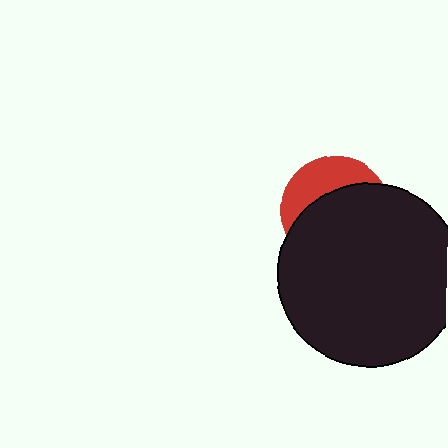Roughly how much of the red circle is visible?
A small part of it is visible (roughly 34%).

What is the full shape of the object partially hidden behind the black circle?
The partially hidden object is a red circle.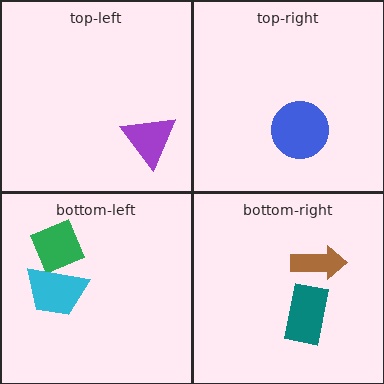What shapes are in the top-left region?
The purple triangle.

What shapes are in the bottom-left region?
The green square, the cyan trapezoid.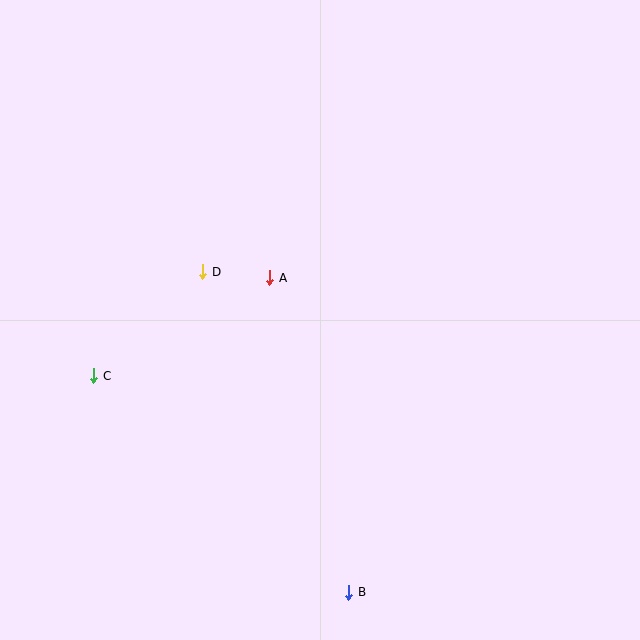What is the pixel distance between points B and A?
The distance between B and A is 324 pixels.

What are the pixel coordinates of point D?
Point D is at (203, 272).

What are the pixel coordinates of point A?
Point A is at (270, 278).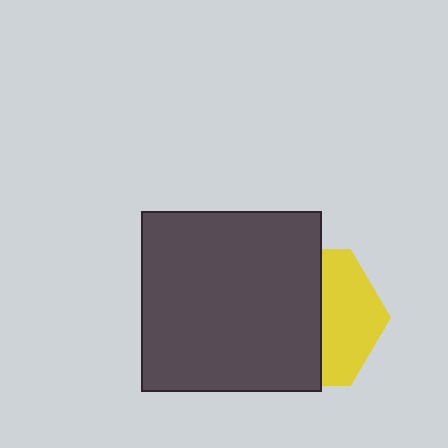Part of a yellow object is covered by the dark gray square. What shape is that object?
It is a hexagon.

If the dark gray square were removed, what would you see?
You would see the complete yellow hexagon.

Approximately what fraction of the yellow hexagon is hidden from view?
Roughly 58% of the yellow hexagon is hidden behind the dark gray square.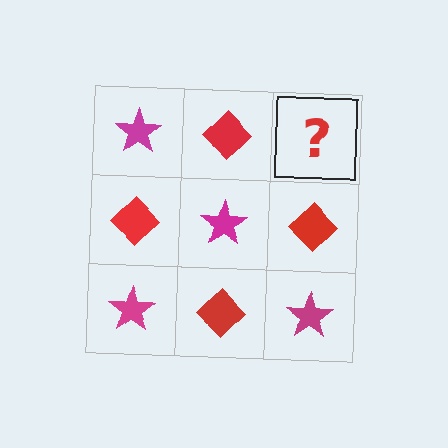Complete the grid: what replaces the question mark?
The question mark should be replaced with a magenta star.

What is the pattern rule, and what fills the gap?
The rule is that it alternates magenta star and red diamond in a checkerboard pattern. The gap should be filled with a magenta star.